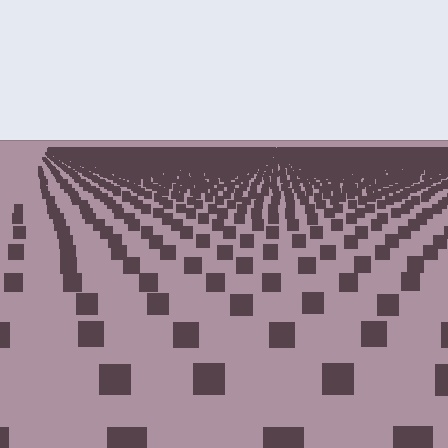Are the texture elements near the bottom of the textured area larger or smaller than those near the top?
Larger. Near the bottom, elements are closer to the viewer and appear at a bigger on-screen size.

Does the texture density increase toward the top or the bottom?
Density increases toward the top.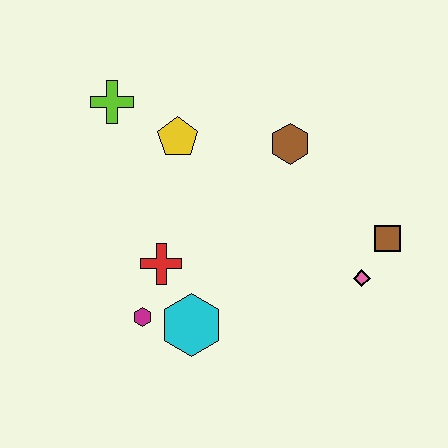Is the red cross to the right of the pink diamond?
No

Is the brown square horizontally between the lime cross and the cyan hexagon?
No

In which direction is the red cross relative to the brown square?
The red cross is to the left of the brown square.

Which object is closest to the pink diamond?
The brown square is closest to the pink diamond.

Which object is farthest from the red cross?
The brown square is farthest from the red cross.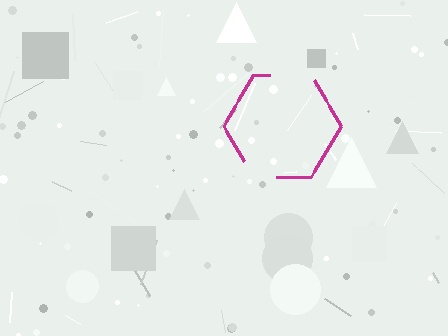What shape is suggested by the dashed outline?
The dashed outline suggests a hexagon.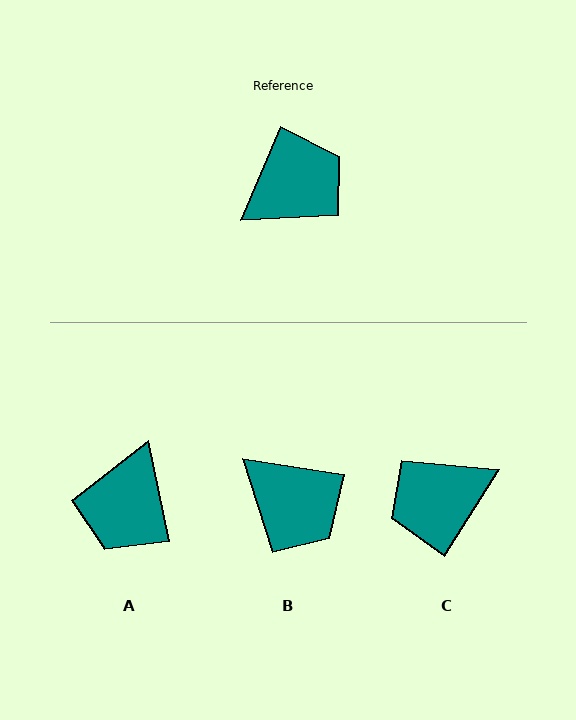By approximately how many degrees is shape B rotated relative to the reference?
Approximately 76 degrees clockwise.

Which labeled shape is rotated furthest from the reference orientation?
C, about 171 degrees away.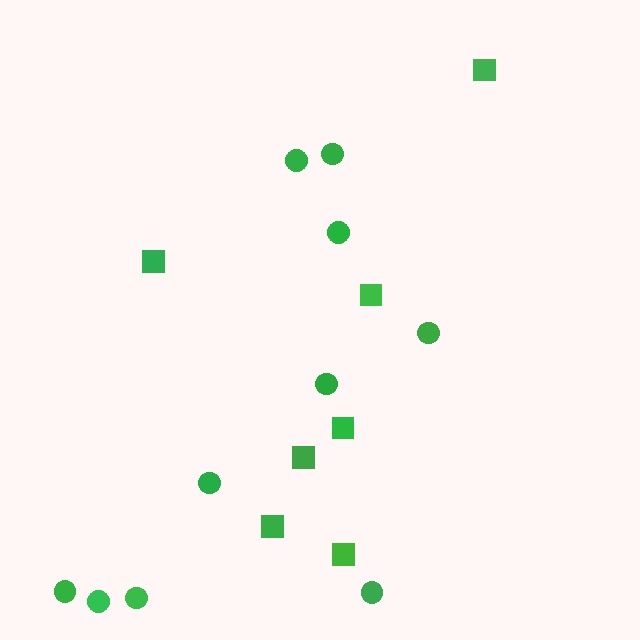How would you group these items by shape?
There are 2 groups: one group of squares (7) and one group of circles (10).